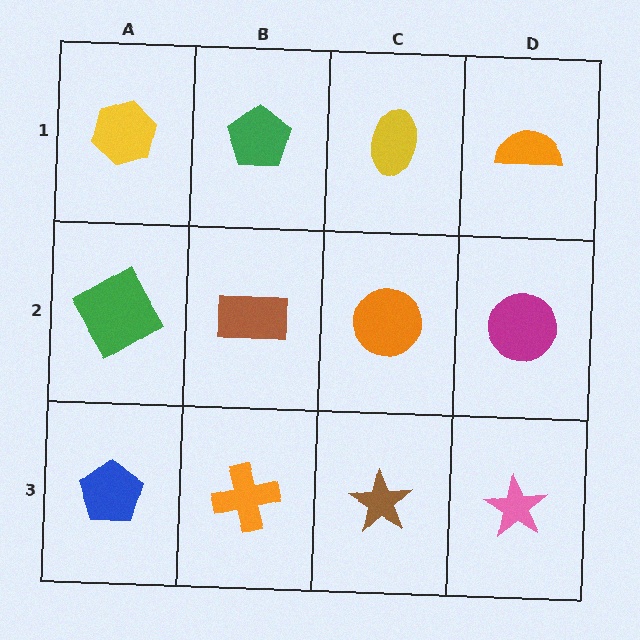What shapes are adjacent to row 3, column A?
A green square (row 2, column A), an orange cross (row 3, column B).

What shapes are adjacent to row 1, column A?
A green square (row 2, column A), a green pentagon (row 1, column B).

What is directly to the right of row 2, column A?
A brown rectangle.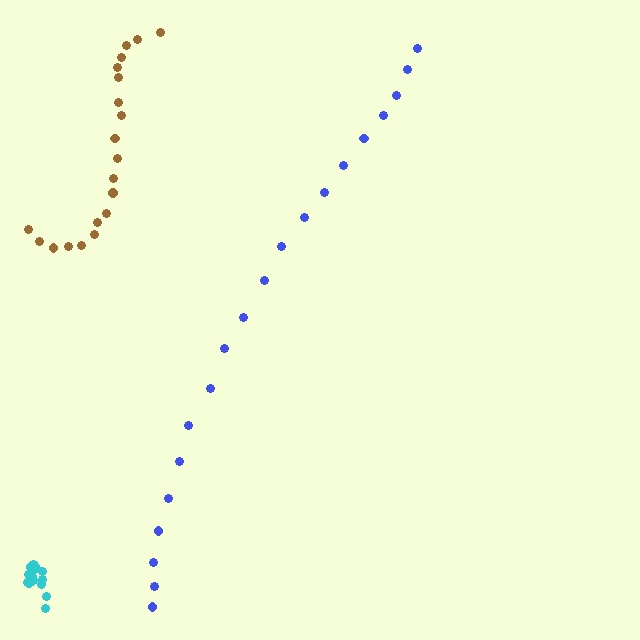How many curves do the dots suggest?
There are 3 distinct paths.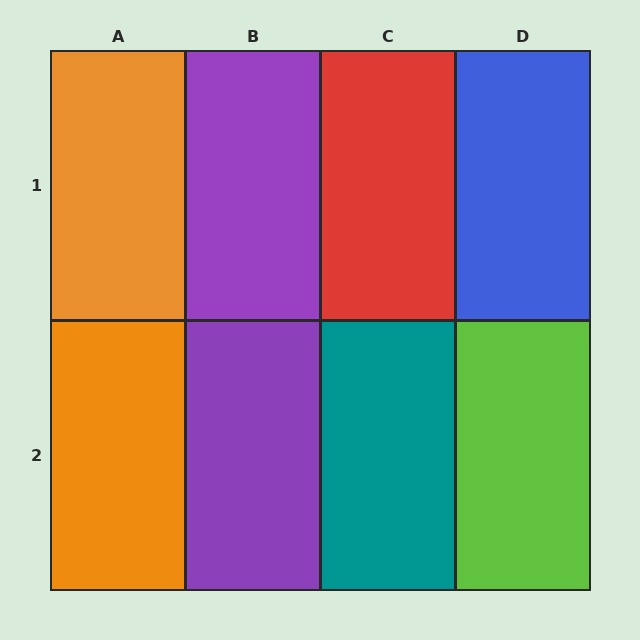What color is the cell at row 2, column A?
Orange.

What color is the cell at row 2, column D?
Lime.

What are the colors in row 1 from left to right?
Orange, purple, red, blue.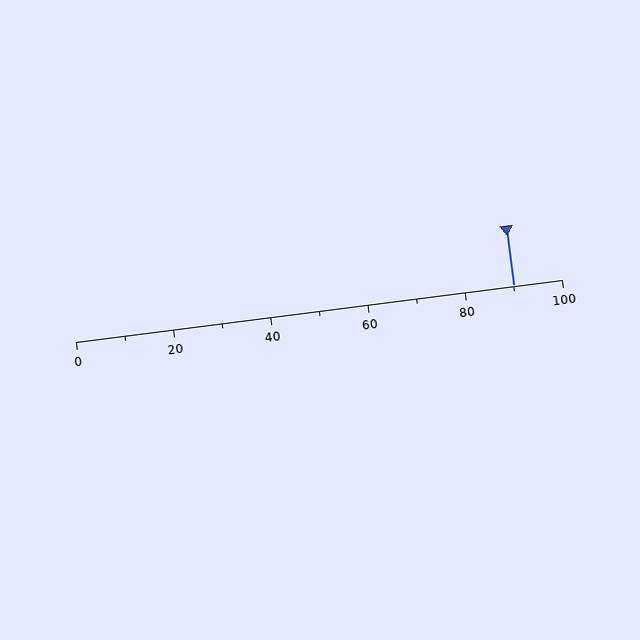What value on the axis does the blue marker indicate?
The marker indicates approximately 90.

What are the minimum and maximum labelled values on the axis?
The axis runs from 0 to 100.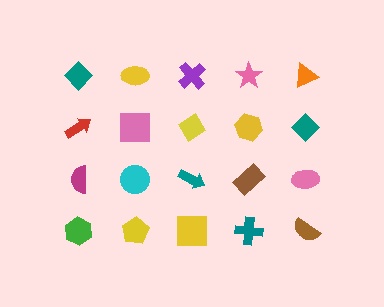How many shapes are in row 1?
5 shapes.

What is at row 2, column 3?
A yellow diamond.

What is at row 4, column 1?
A green hexagon.